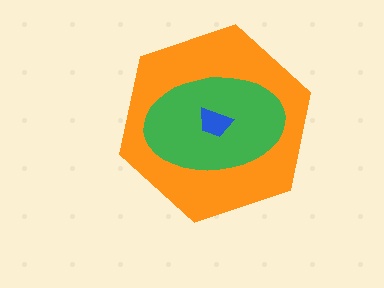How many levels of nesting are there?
3.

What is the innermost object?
The blue trapezoid.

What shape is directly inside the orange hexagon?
The green ellipse.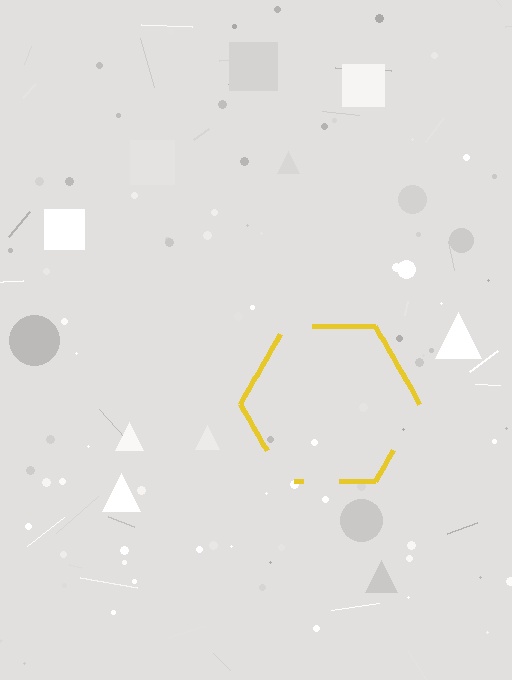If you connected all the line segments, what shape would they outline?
They would outline a hexagon.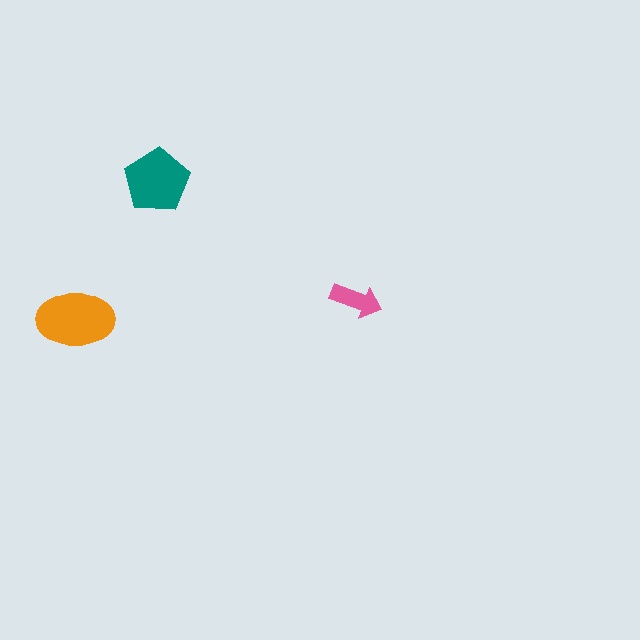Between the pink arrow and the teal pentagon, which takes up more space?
The teal pentagon.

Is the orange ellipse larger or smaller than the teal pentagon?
Larger.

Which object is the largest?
The orange ellipse.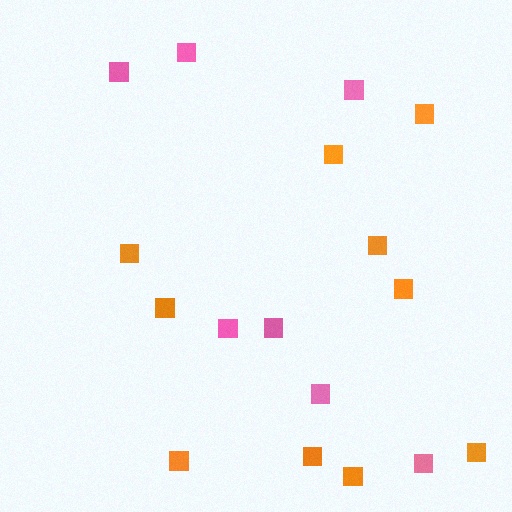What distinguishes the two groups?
There are 2 groups: one group of orange squares (10) and one group of pink squares (7).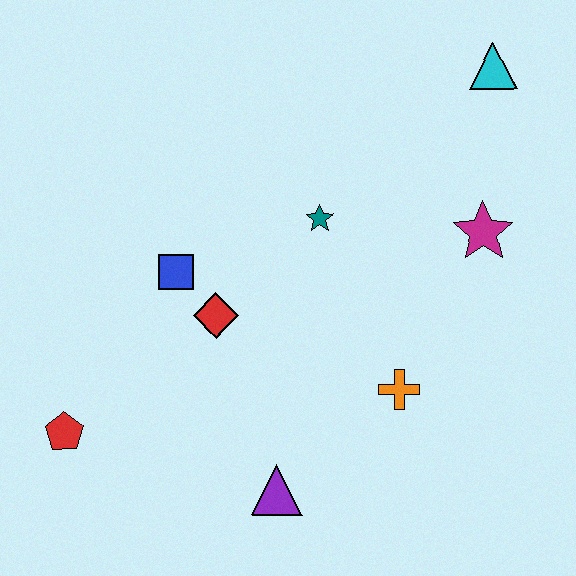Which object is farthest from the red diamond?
The cyan triangle is farthest from the red diamond.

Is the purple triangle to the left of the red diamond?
No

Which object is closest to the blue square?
The red diamond is closest to the blue square.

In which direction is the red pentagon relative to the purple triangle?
The red pentagon is to the left of the purple triangle.